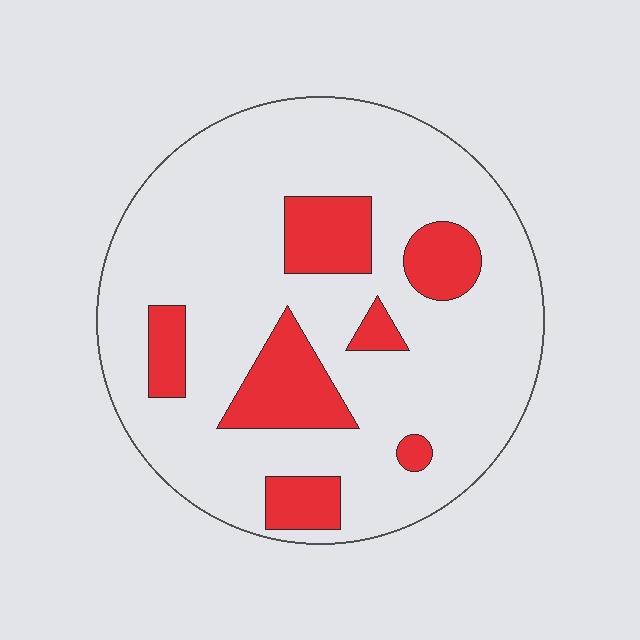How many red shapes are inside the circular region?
7.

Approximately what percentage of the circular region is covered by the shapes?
Approximately 20%.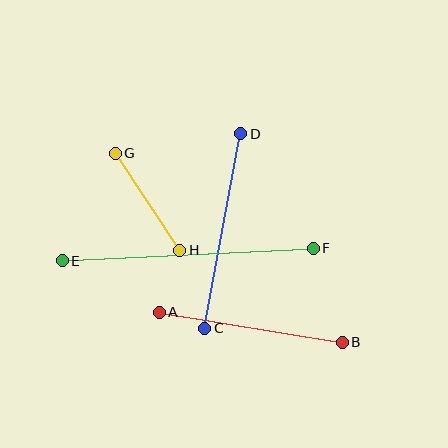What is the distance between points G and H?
The distance is approximately 117 pixels.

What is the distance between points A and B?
The distance is approximately 185 pixels.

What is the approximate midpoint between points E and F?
The midpoint is at approximately (188, 255) pixels.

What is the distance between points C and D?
The distance is approximately 198 pixels.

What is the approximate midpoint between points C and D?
The midpoint is at approximately (223, 231) pixels.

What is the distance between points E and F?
The distance is approximately 252 pixels.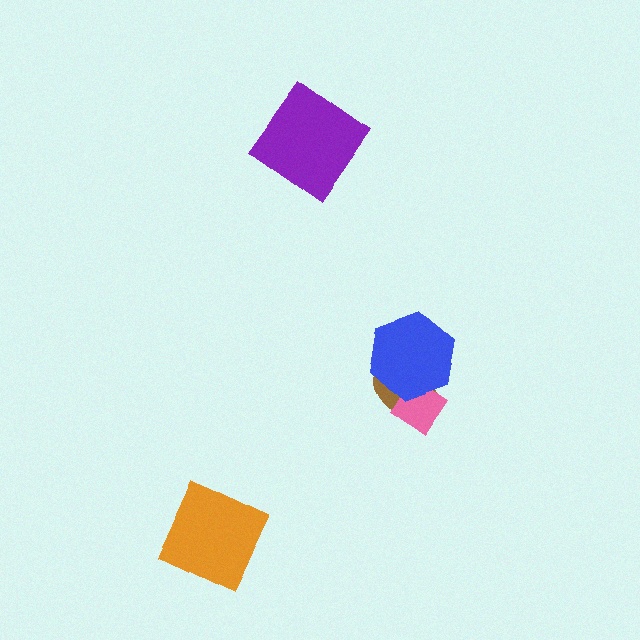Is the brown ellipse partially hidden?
Yes, it is partially covered by another shape.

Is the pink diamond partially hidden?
Yes, it is partially covered by another shape.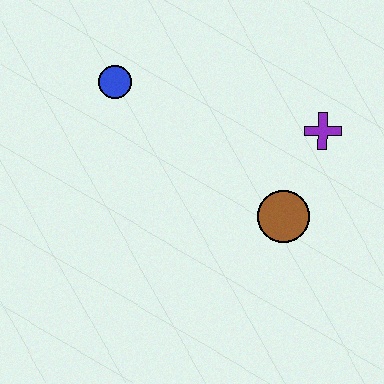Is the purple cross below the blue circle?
Yes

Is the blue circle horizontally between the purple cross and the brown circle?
No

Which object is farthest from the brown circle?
The blue circle is farthest from the brown circle.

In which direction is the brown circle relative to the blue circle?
The brown circle is to the right of the blue circle.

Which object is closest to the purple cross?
The brown circle is closest to the purple cross.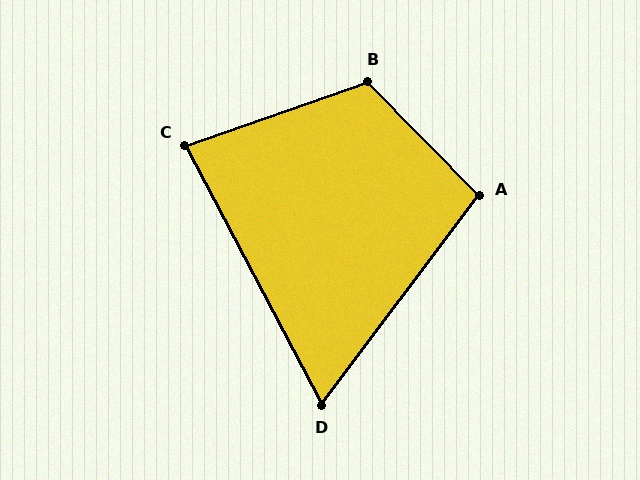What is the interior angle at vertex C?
Approximately 82 degrees (acute).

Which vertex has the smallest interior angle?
D, at approximately 65 degrees.